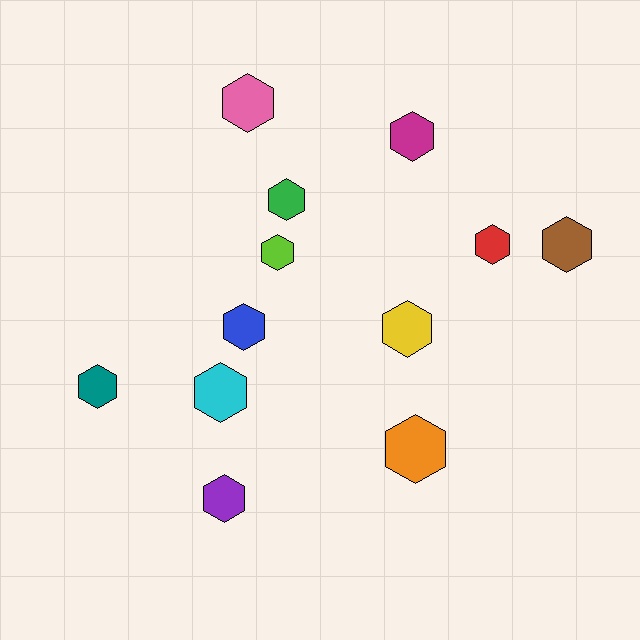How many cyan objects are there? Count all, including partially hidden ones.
There is 1 cyan object.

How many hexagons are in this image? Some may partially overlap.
There are 12 hexagons.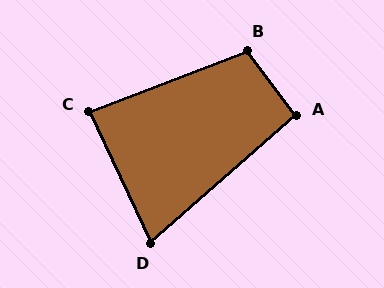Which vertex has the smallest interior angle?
D, at approximately 74 degrees.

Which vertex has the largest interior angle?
B, at approximately 106 degrees.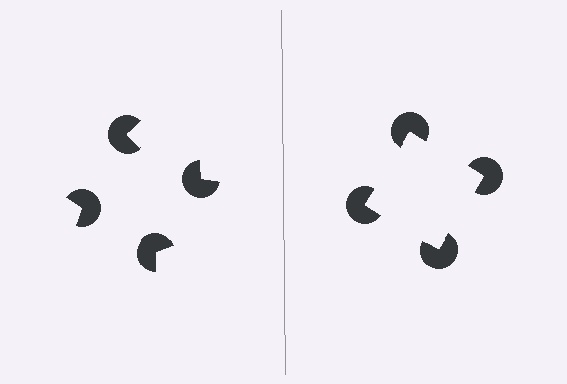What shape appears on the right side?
An illusory square.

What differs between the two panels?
The pac-man discs are positioned identically on both sides; only the wedge orientations differ. On the right they align to a square; on the left they are misaligned.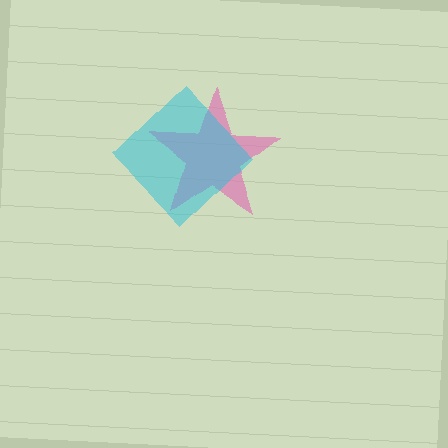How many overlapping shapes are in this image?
There are 2 overlapping shapes in the image.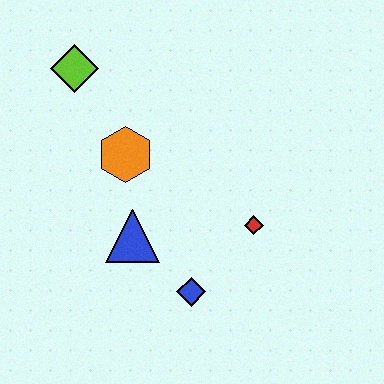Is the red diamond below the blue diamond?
No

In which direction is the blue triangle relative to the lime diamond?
The blue triangle is below the lime diamond.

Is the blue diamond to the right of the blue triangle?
Yes